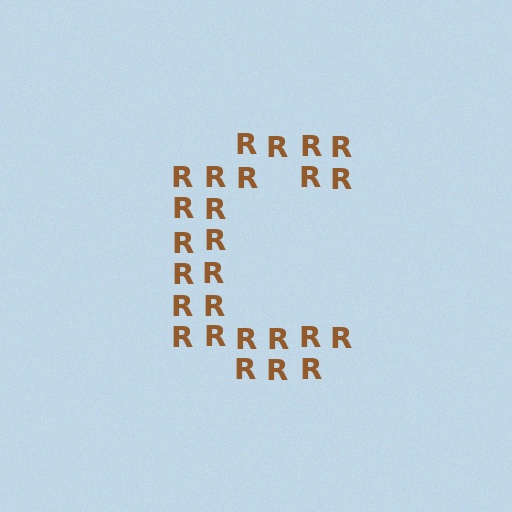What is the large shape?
The large shape is the letter C.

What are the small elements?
The small elements are letter R's.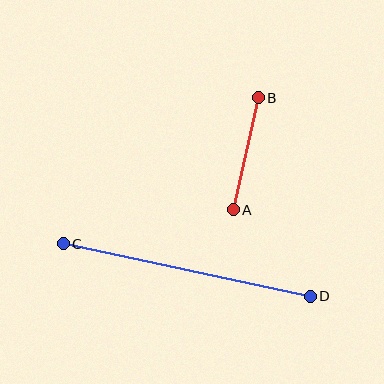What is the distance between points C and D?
The distance is approximately 252 pixels.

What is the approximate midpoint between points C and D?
The midpoint is at approximately (187, 270) pixels.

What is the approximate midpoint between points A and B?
The midpoint is at approximately (246, 154) pixels.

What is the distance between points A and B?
The distance is approximately 115 pixels.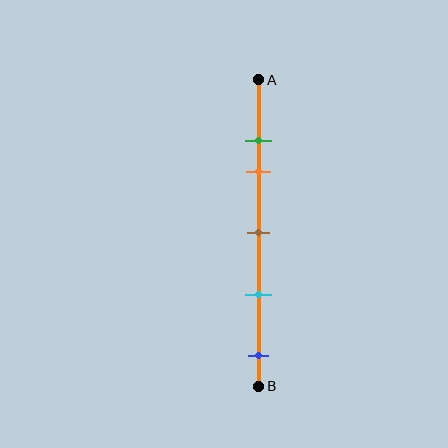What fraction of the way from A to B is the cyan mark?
The cyan mark is approximately 70% (0.7) of the way from A to B.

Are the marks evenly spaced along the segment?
No, the marks are not evenly spaced.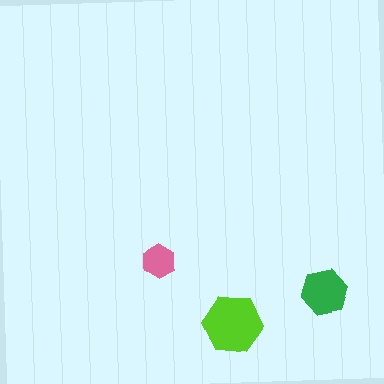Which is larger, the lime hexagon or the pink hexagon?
The lime one.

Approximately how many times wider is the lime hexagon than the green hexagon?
About 1.5 times wider.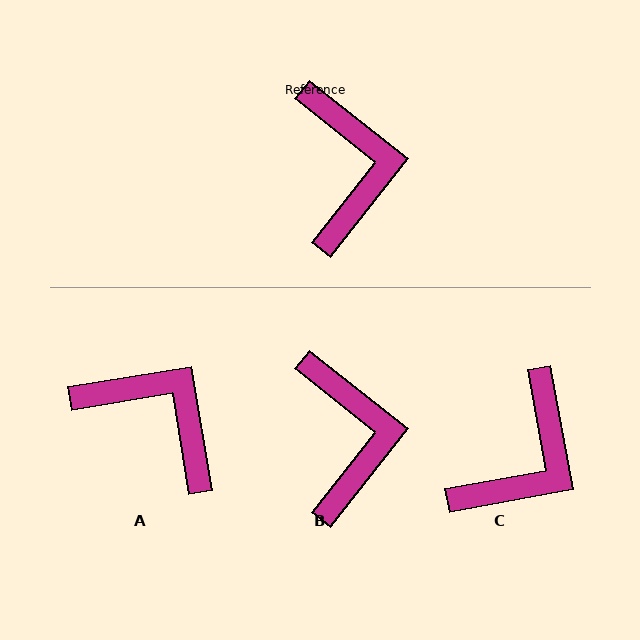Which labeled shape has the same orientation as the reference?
B.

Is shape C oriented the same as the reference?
No, it is off by about 41 degrees.